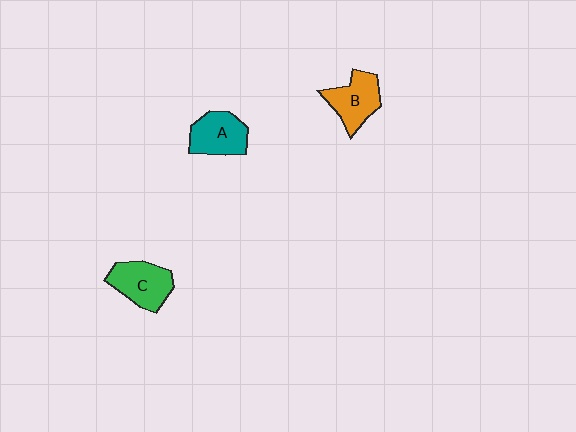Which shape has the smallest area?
Shape A (teal).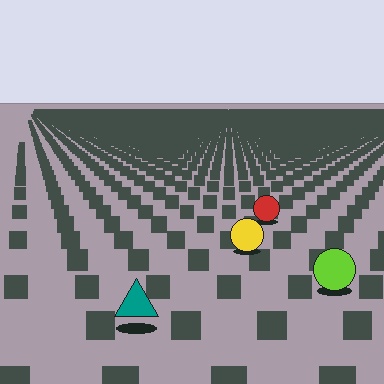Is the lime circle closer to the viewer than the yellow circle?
Yes. The lime circle is closer — you can tell from the texture gradient: the ground texture is coarser near it.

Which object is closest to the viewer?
The teal triangle is closest. The texture marks near it are larger and more spread out.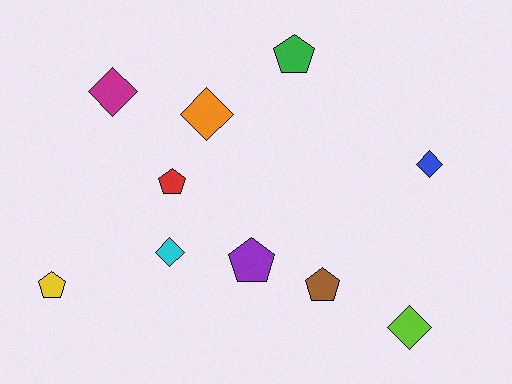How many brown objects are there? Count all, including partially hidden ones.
There is 1 brown object.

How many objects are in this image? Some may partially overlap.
There are 10 objects.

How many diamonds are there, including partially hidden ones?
There are 5 diamonds.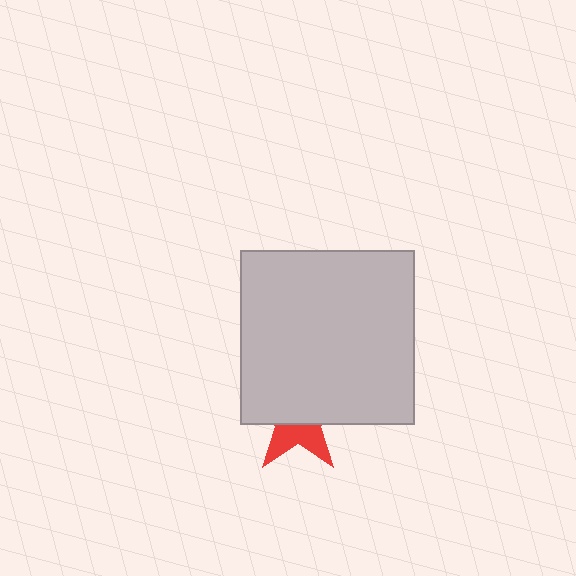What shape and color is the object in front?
The object in front is a light gray square.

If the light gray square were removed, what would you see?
You would see the complete red star.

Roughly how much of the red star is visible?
A small part of it is visible (roughly 37%).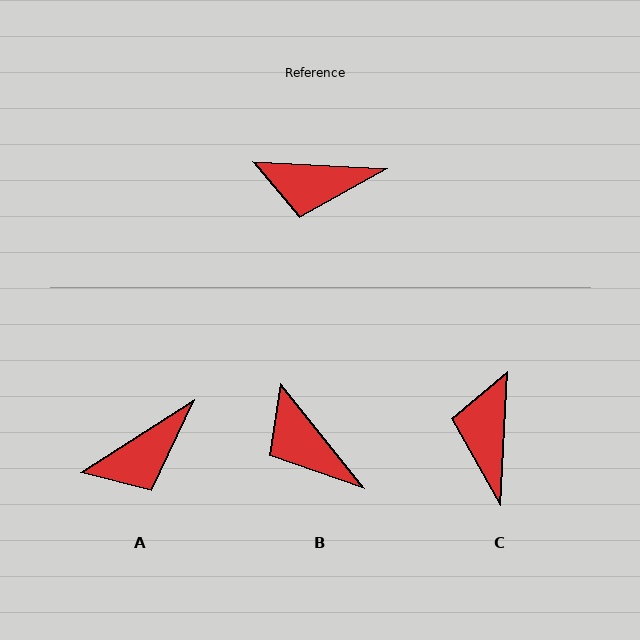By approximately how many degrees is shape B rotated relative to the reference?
Approximately 49 degrees clockwise.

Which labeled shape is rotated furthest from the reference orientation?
C, about 91 degrees away.